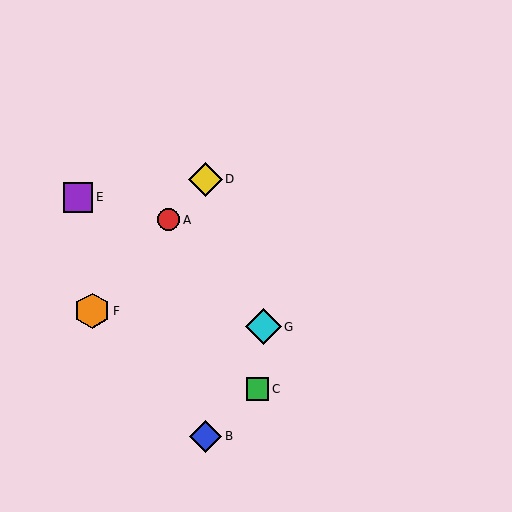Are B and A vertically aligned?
No, B is at x≈206 and A is at x≈168.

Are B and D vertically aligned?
Yes, both are at x≈206.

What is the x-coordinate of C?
Object C is at x≈257.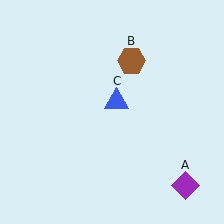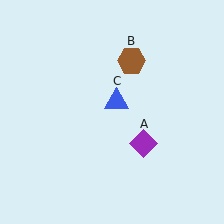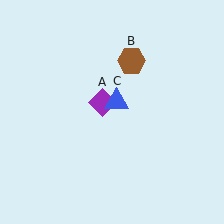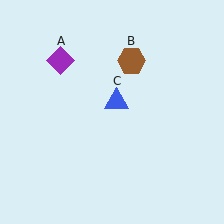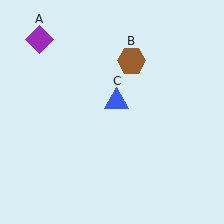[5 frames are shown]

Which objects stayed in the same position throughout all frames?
Brown hexagon (object B) and blue triangle (object C) remained stationary.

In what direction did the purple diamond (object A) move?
The purple diamond (object A) moved up and to the left.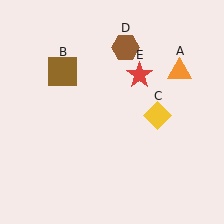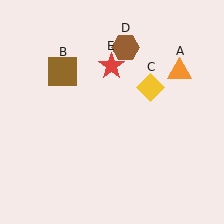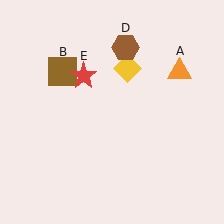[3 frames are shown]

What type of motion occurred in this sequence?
The yellow diamond (object C), red star (object E) rotated counterclockwise around the center of the scene.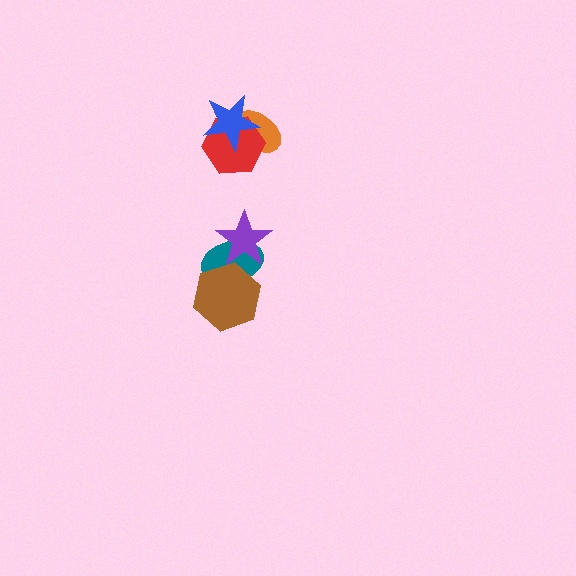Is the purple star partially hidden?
No, no other shape covers it.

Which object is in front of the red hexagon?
The blue star is in front of the red hexagon.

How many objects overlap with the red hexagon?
2 objects overlap with the red hexagon.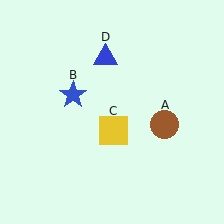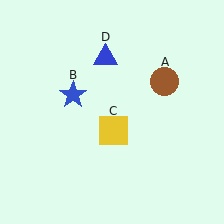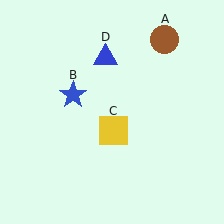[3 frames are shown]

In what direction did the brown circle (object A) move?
The brown circle (object A) moved up.